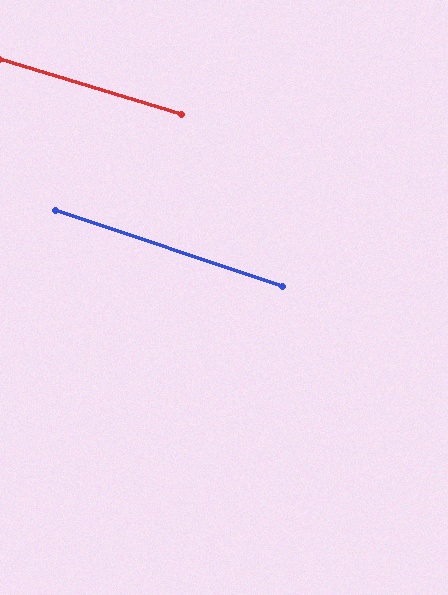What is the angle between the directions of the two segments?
Approximately 2 degrees.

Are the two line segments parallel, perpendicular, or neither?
Parallel — their directions differ by only 1.8°.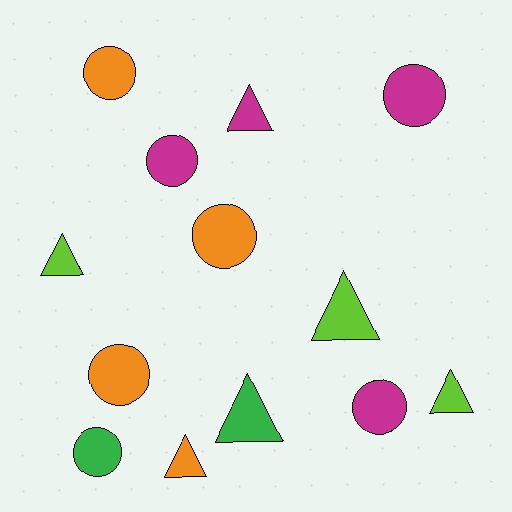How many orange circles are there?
There are 3 orange circles.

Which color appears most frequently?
Magenta, with 4 objects.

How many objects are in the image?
There are 13 objects.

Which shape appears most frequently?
Circle, with 7 objects.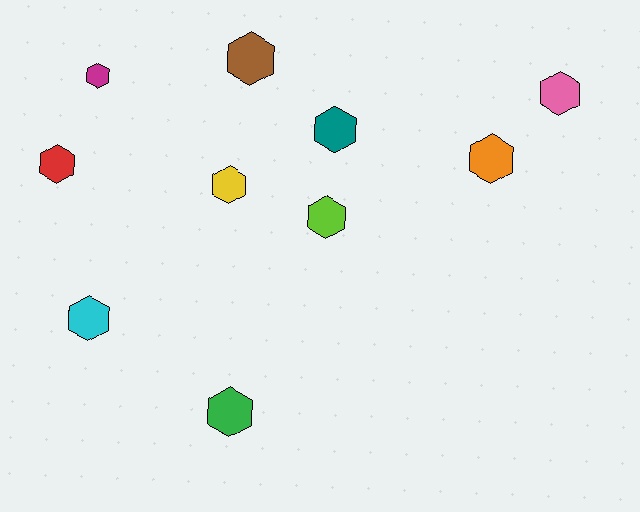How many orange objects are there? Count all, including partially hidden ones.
There is 1 orange object.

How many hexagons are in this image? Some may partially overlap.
There are 10 hexagons.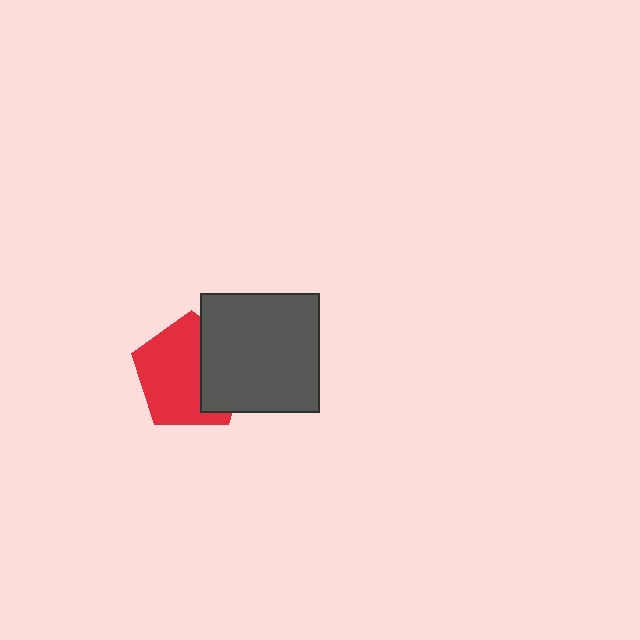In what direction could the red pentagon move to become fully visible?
The red pentagon could move left. That would shift it out from behind the dark gray square entirely.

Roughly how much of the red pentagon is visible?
About half of it is visible (roughly 64%).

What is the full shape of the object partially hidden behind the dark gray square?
The partially hidden object is a red pentagon.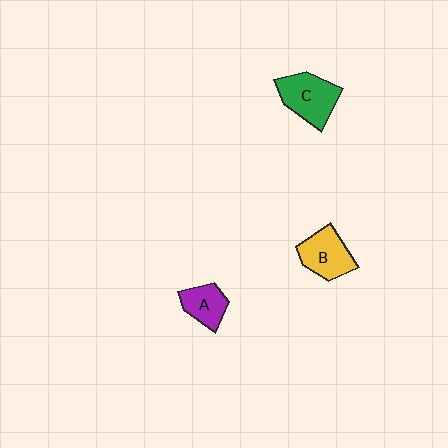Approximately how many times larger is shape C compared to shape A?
Approximately 1.6 times.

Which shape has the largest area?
Shape C (green).